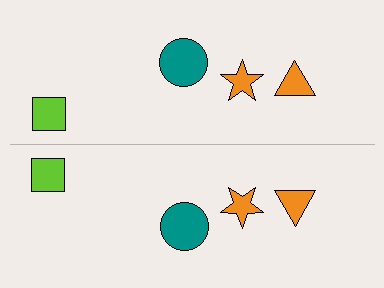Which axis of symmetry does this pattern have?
The pattern has a horizontal axis of symmetry running through the center of the image.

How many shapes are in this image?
There are 8 shapes in this image.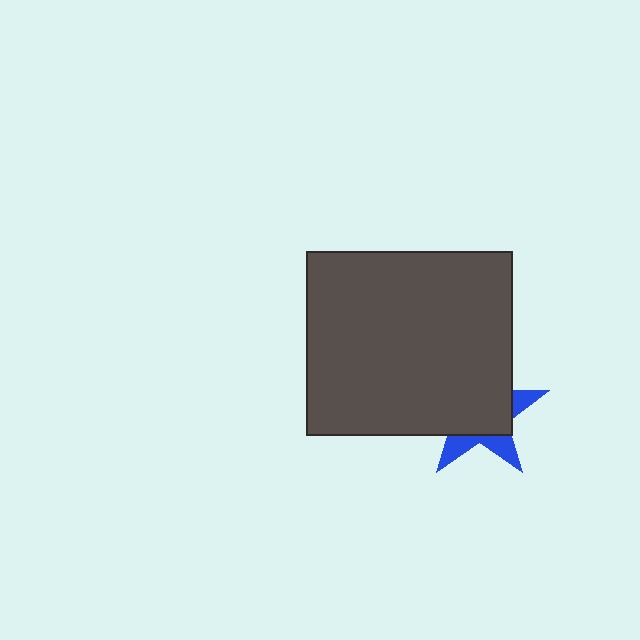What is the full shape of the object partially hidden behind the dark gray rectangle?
The partially hidden object is a blue star.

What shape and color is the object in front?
The object in front is a dark gray rectangle.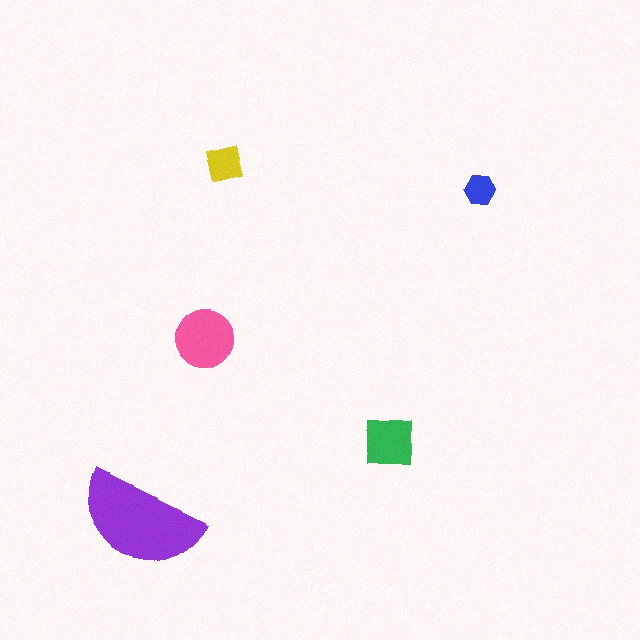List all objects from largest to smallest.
The purple semicircle, the pink circle, the green square, the yellow square, the blue hexagon.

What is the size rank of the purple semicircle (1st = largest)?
1st.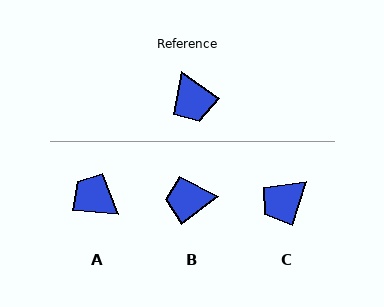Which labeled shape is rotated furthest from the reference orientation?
A, about 148 degrees away.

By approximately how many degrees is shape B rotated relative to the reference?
Approximately 107 degrees clockwise.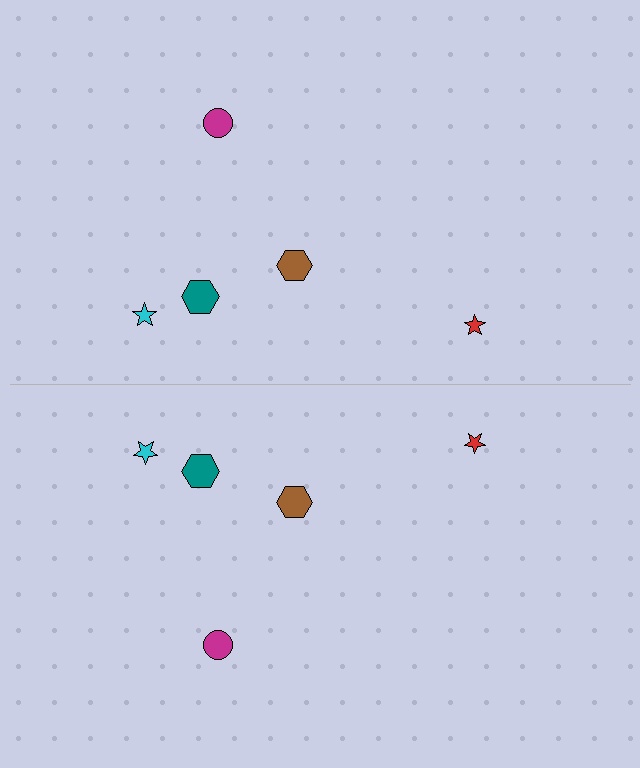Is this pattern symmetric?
Yes, this pattern has bilateral (reflection) symmetry.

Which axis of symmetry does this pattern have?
The pattern has a horizontal axis of symmetry running through the center of the image.